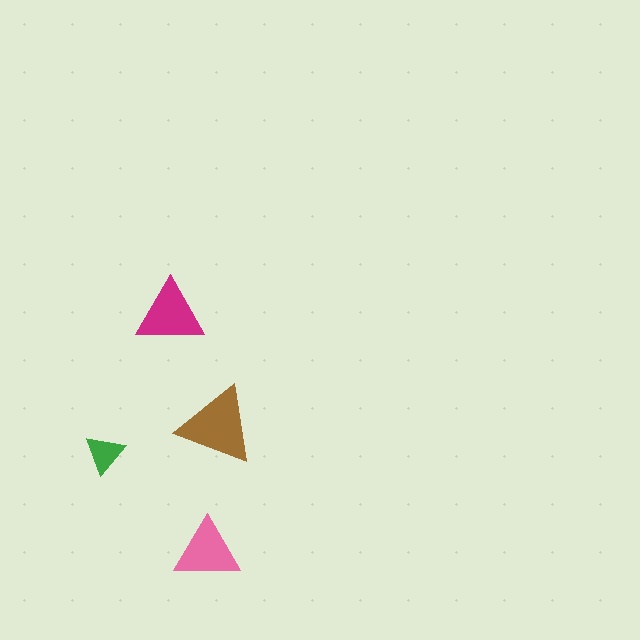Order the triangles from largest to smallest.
the brown one, the magenta one, the pink one, the green one.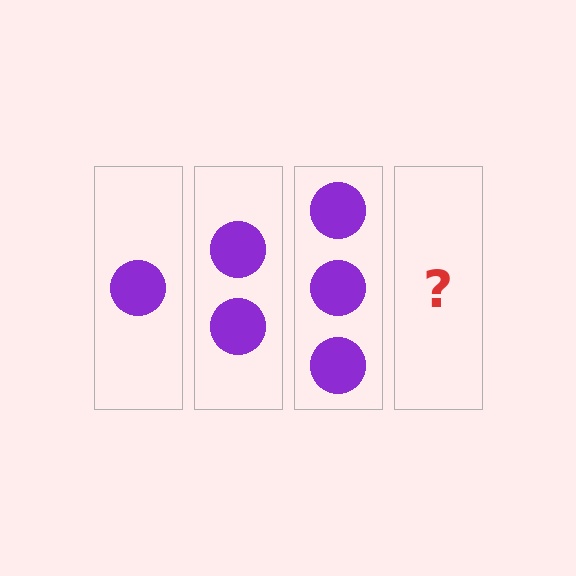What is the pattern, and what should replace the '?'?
The pattern is that each step adds one more circle. The '?' should be 4 circles.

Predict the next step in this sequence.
The next step is 4 circles.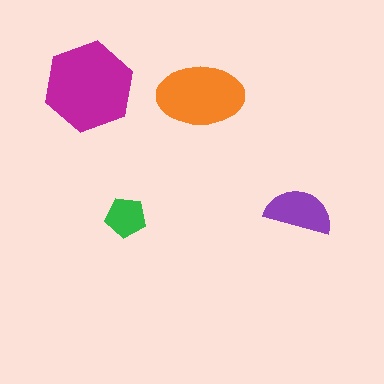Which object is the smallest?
The green pentagon.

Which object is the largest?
The magenta hexagon.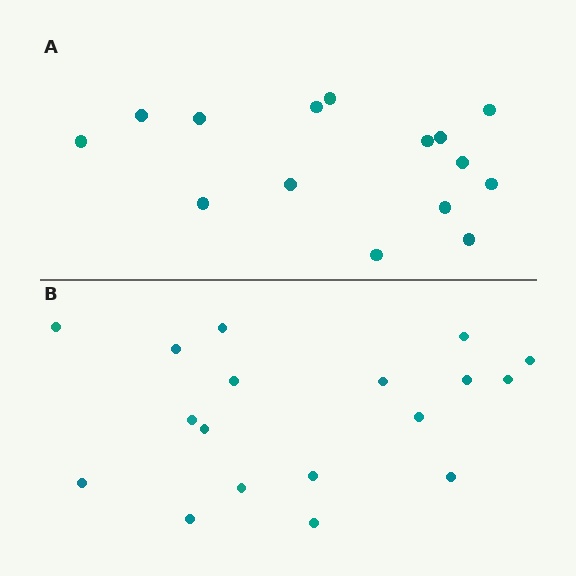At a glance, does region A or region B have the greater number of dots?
Region B (the bottom region) has more dots.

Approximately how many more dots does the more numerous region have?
Region B has just a few more — roughly 2 or 3 more dots than region A.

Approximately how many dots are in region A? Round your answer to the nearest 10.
About 20 dots. (The exact count is 15, which rounds to 20.)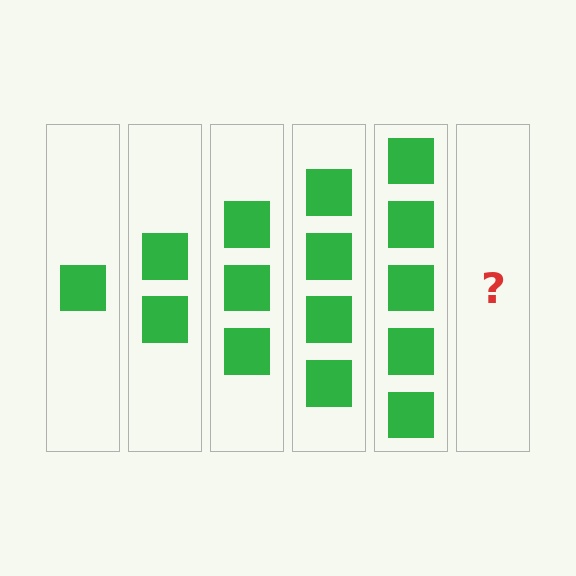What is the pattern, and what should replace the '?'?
The pattern is that each step adds one more square. The '?' should be 6 squares.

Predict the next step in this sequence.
The next step is 6 squares.